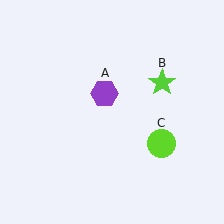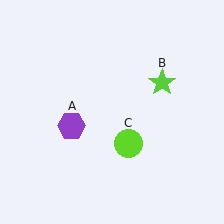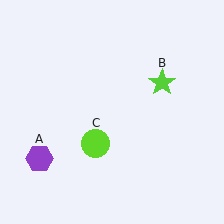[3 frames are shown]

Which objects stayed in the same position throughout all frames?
Lime star (object B) remained stationary.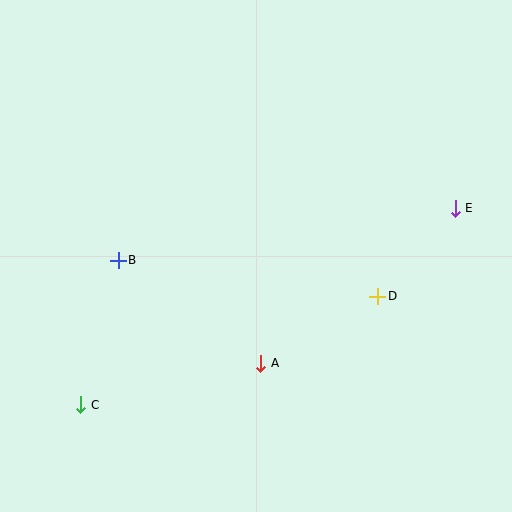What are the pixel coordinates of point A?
Point A is at (261, 363).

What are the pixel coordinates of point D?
Point D is at (378, 296).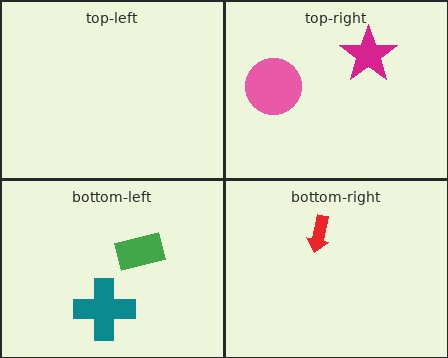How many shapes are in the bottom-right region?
1.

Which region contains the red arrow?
The bottom-right region.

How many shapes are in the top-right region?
2.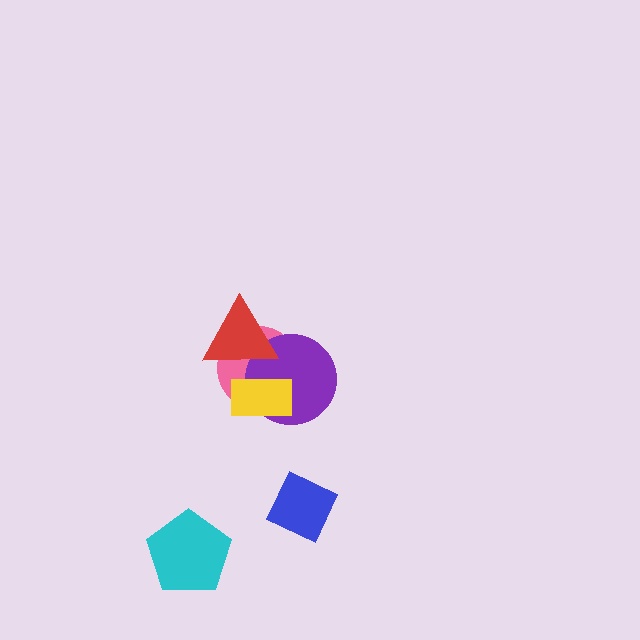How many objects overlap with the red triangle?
3 objects overlap with the red triangle.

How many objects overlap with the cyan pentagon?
0 objects overlap with the cyan pentagon.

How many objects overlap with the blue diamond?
0 objects overlap with the blue diamond.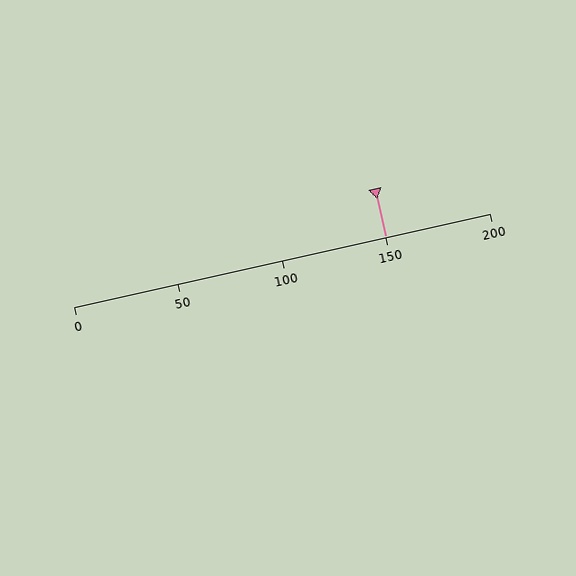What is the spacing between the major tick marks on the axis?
The major ticks are spaced 50 apart.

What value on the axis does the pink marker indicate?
The marker indicates approximately 150.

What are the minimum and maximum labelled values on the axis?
The axis runs from 0 to 200.